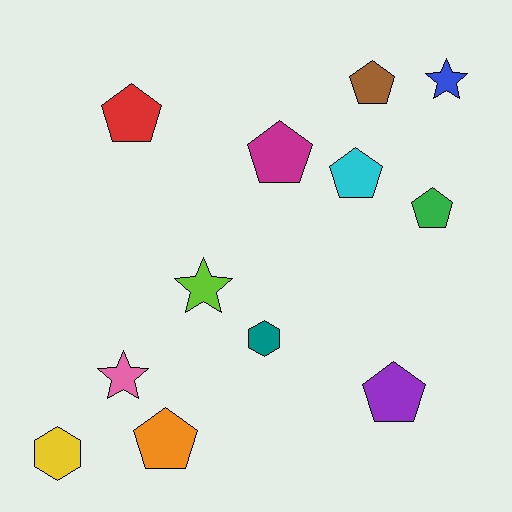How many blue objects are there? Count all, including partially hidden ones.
There is 1 blue object.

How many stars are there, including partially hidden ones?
There are 3 stars.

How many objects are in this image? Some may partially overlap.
There are 12 objects.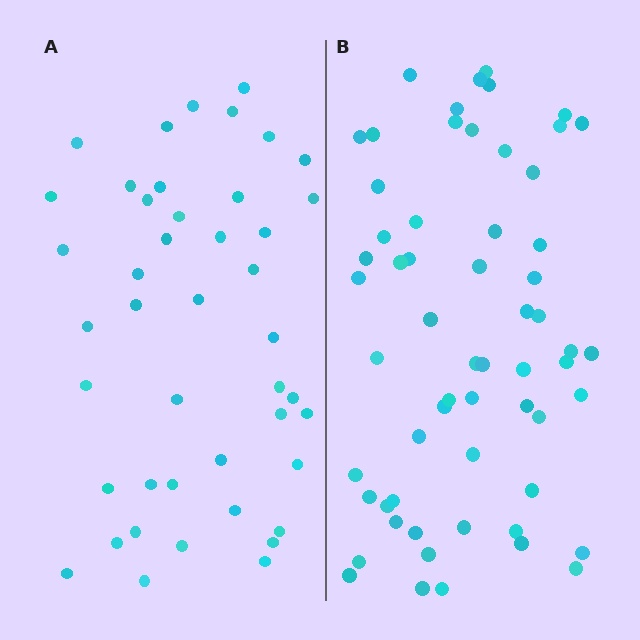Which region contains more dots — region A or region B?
Region B (the right region) has more dots.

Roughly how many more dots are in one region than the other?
Region B has approximately 15 more dots than region A.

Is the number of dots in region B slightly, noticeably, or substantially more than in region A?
Region B has noticeably more, but not dramatically so. The ratio is roughly 1.4 to 1.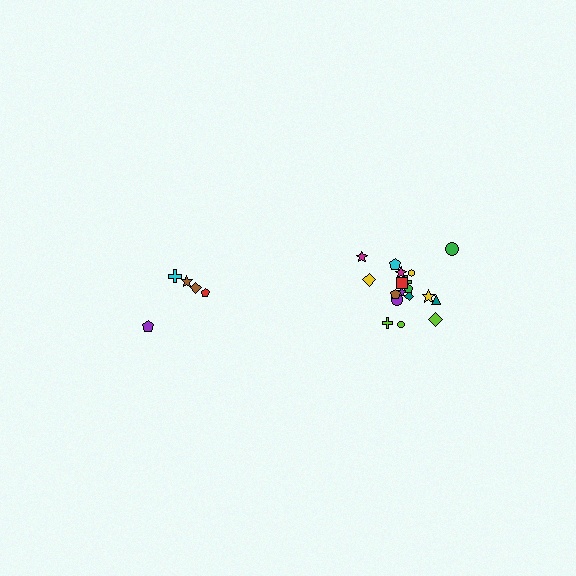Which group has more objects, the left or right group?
The right group.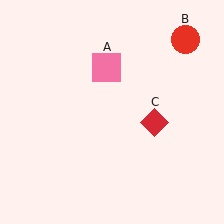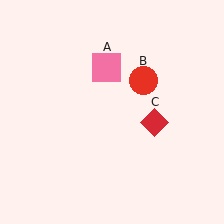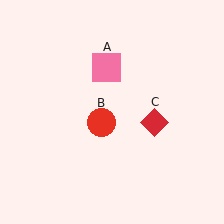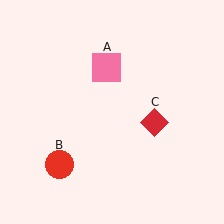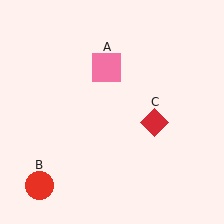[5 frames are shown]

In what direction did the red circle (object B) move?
The red circle (object B) moved down and to the left.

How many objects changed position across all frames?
1 object changed position: red circle (object B).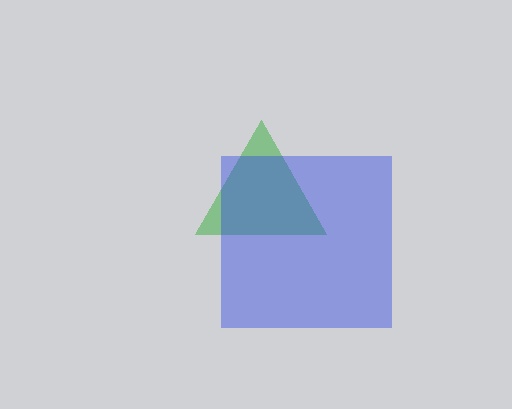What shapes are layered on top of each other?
The layered shapes are: a green triangle, a blue square.